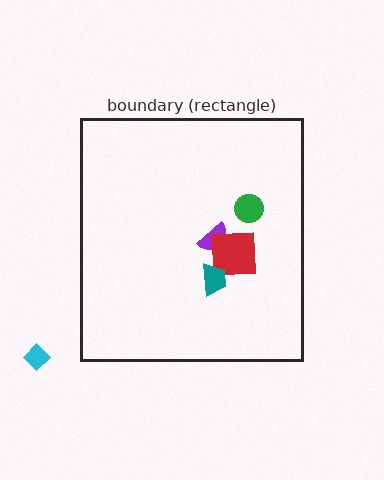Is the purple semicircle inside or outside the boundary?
Inside.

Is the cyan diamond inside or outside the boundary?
Outside.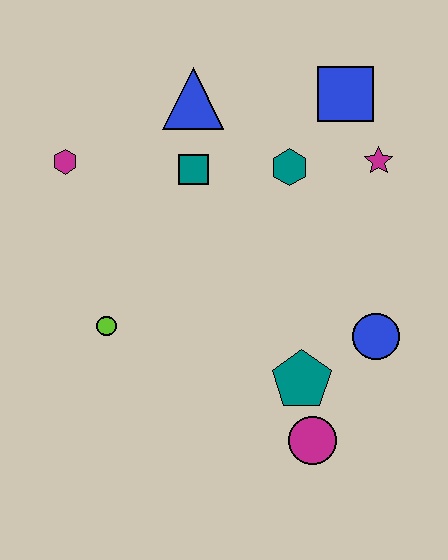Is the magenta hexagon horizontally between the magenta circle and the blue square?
No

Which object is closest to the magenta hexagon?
The teal square is closest to the magenta hexagon.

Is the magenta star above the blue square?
No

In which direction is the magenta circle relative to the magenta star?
The magenta circle is below the magenta star.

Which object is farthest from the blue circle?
The magenta hexagon is farthest from the blue circle.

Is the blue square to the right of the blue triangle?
Yes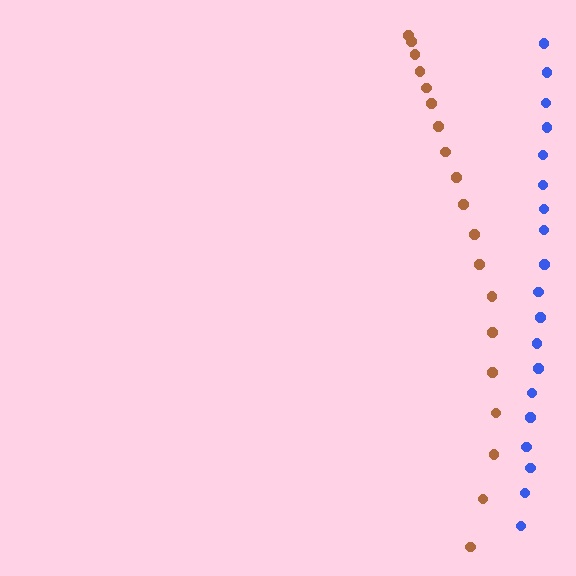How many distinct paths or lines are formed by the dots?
There are 2 distinct paths.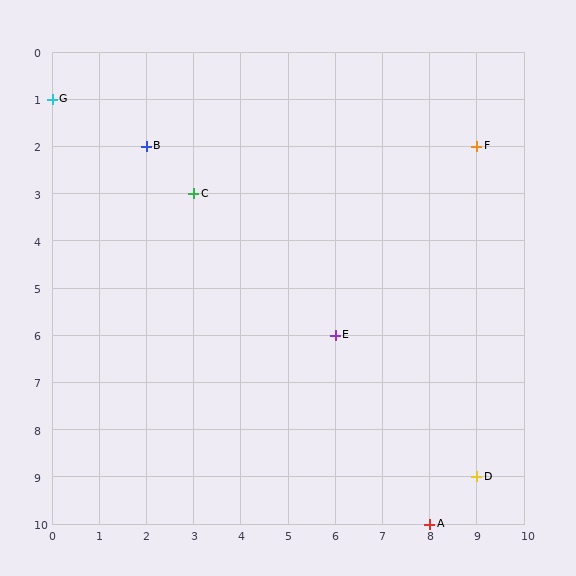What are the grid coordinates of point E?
Point E is at grid coordinates (6, 6).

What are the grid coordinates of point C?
Point C is at grid coordinates (3, 3).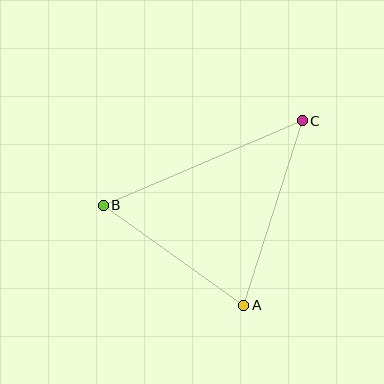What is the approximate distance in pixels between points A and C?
The distance between A and C is approximately 194 pixels.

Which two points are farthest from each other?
Points B and C are farthest from each other.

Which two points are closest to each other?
Points A and B are closest to each other.